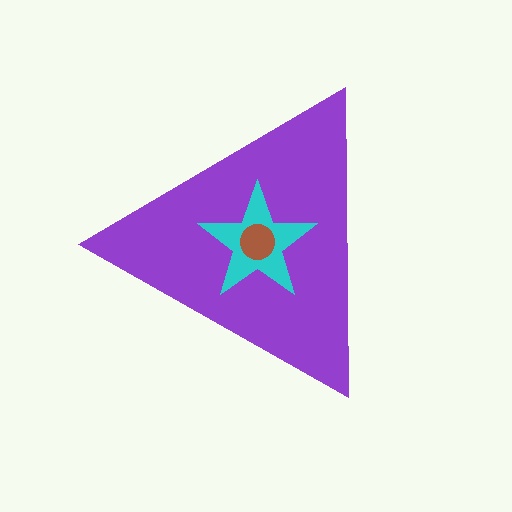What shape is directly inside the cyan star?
The brown circle.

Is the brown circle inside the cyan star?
Yes.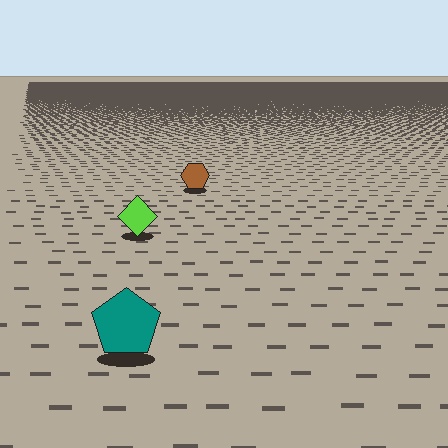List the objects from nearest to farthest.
From nearest to farthest: the teal pentagon, the lime diamond, the brown hexagon.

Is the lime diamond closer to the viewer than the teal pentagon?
No. The teal pentagon is closer — you can tell from the texture gradient: the ground texture is coarser near it.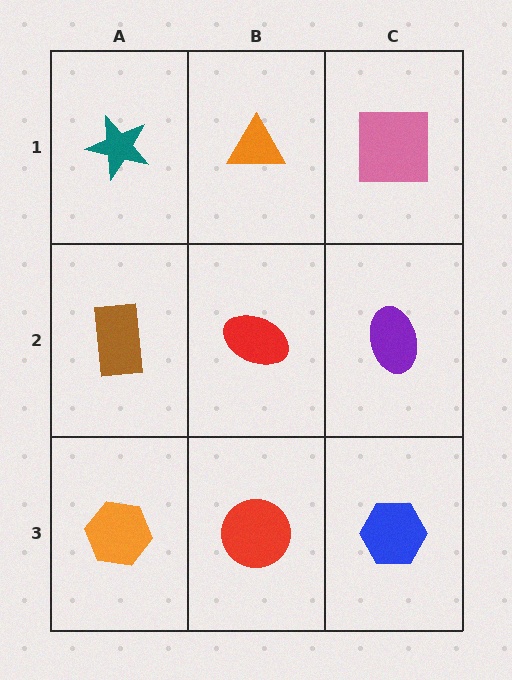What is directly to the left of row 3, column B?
An orange hexagon.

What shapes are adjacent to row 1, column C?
A purple ellipse (row 2, column C), an orange triangle (row 1, column B).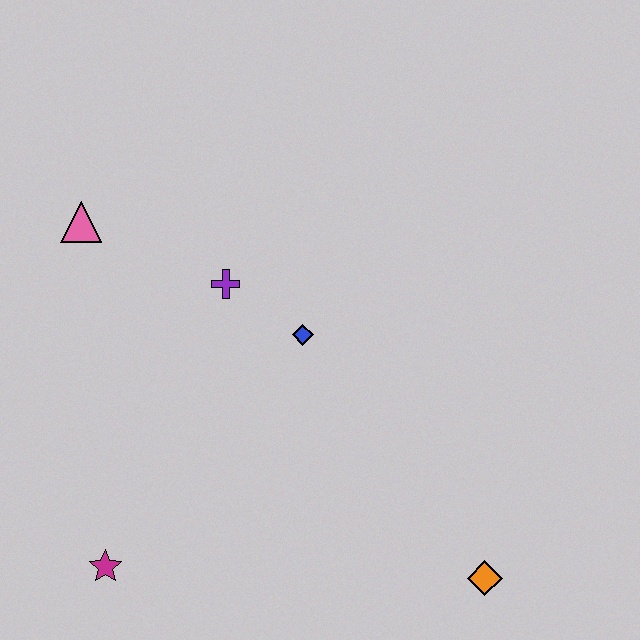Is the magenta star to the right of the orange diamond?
No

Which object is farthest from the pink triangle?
The orange diamond is farthest from the pink triangle.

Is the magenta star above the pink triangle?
No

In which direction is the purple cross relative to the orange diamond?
The purple cross is above the orange diamond.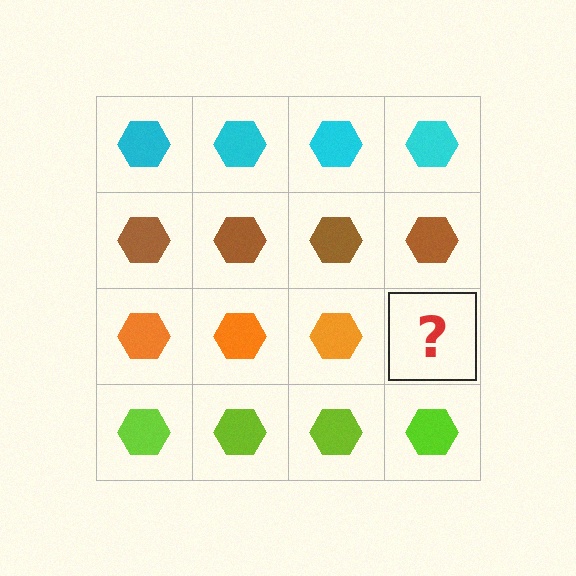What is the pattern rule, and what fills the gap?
The rule is that each row has a consistent color. The gap should be filled with an orange hexagon.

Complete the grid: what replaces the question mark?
The question mark should be replaced with an orange hexagon.